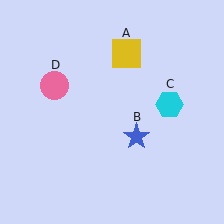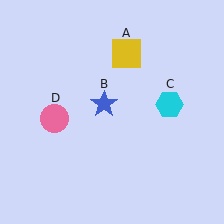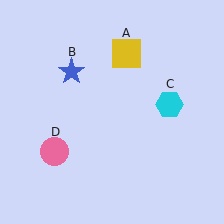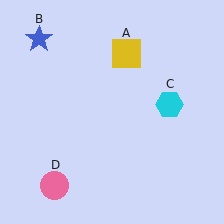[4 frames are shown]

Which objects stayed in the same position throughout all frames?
Yellow square (object A) and cyan hexagon (object C) remained stationary.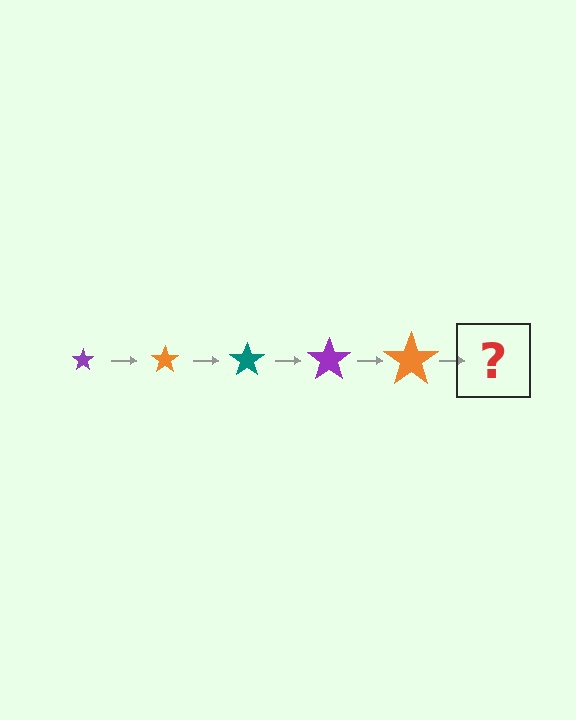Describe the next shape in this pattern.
It should be a teal star, larger than the previous one.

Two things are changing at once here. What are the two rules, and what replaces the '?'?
The two rules are that the star grows larger each step and the color cycles through purple, orange, and teal. The '?' should be a teal star, larger than the previous one.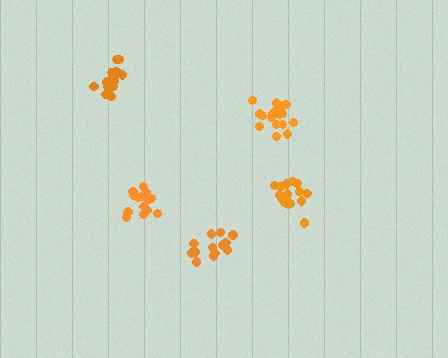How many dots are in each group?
Group 1: 17 dots, Group 2: 15 dots, Group 3: 13 dots, Group 4: 15 dots, Group 5: 18 dots (78 total).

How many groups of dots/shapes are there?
There are 5 groups.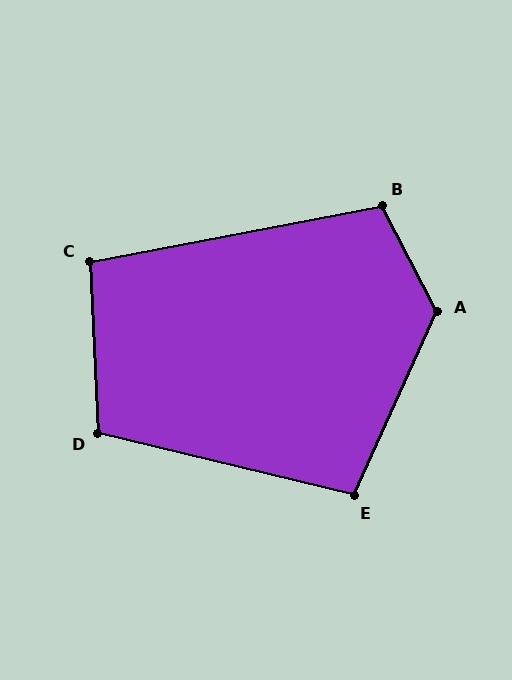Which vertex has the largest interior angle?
A, at approximately 128 degrees.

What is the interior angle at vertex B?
Approximately 107 degrees (obtuse).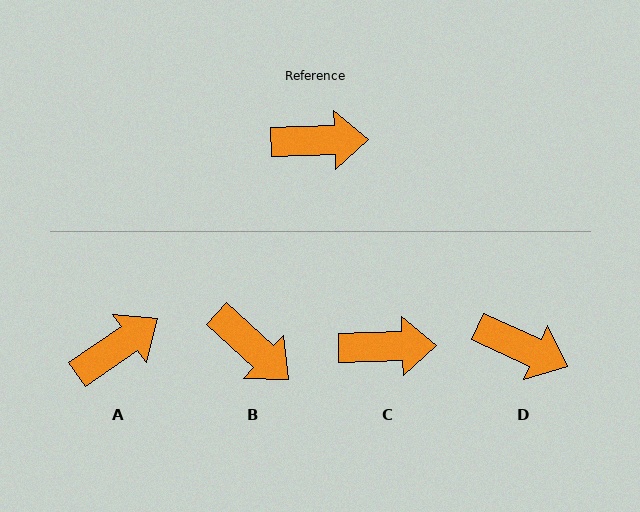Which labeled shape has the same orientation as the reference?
C.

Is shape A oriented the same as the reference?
No, it is off by about 33 degrees.